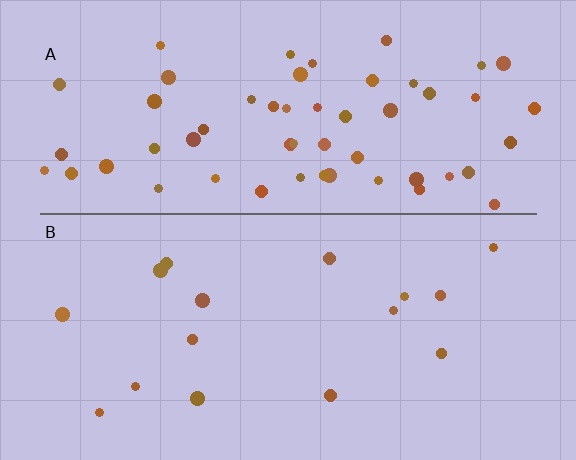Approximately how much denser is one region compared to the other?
Approximately 3.6× — region A over region B.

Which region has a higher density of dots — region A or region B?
A (the top).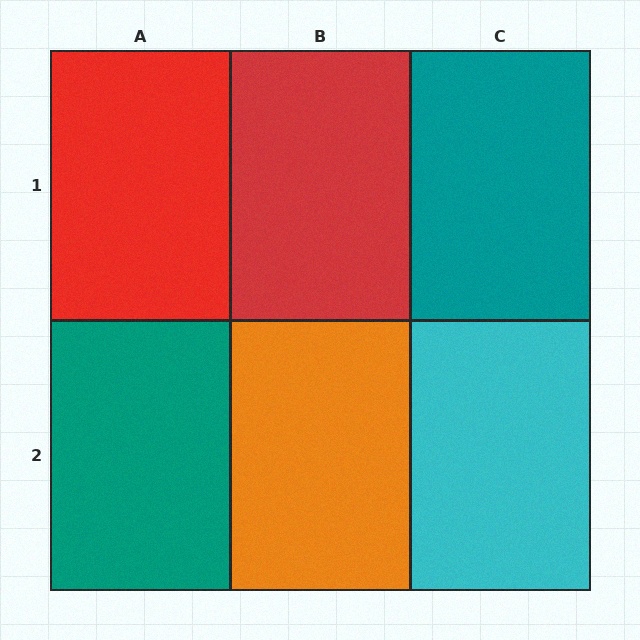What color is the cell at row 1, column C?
Teal.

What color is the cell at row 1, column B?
Red.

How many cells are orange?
1 cell is orange.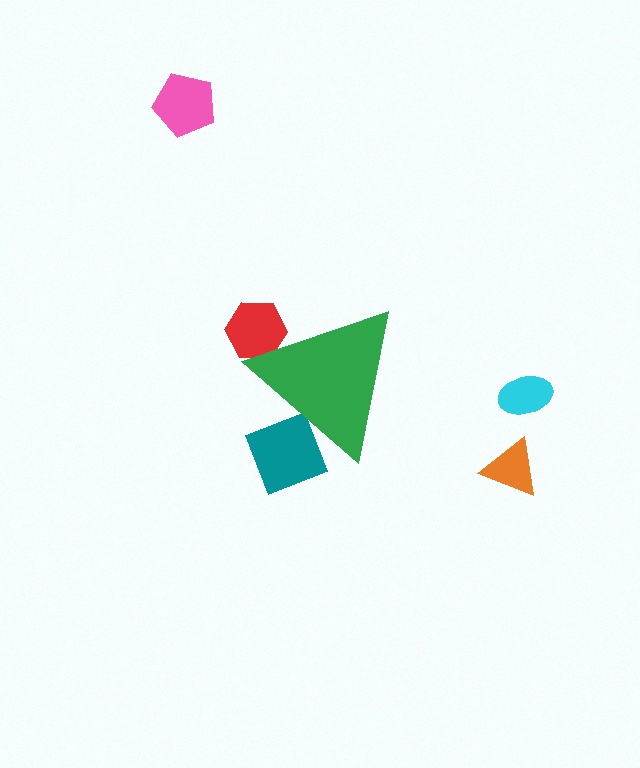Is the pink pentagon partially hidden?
No, the pink pentagon is fully visible.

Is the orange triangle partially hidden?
No, the orange triangle is fully visible.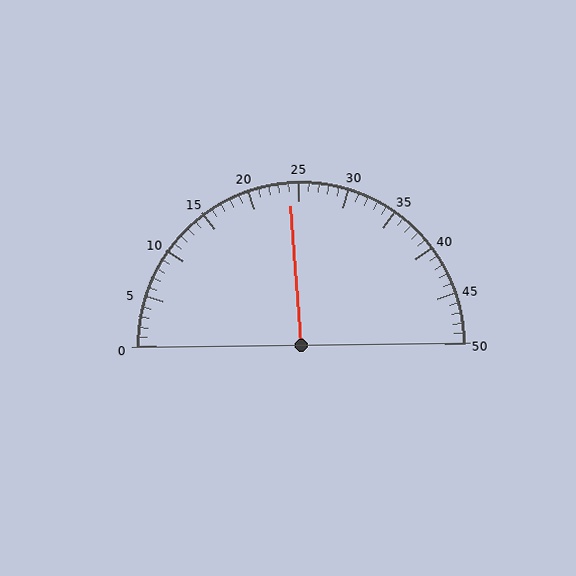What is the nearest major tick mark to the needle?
The nearest major tick mark is 25.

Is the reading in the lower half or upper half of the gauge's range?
The reading is in the lower half of the range (0 to 50).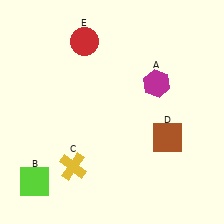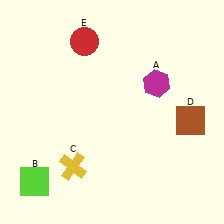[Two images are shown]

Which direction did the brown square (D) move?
The brown square (D) moved right.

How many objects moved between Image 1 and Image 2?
1 object moved between the two images.